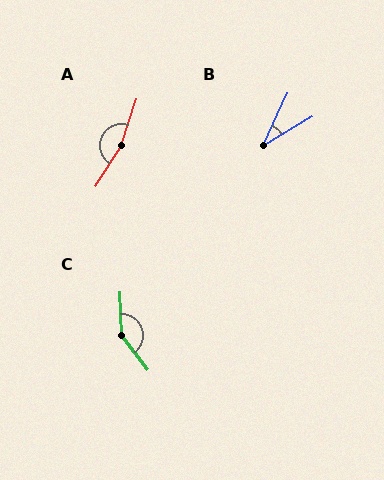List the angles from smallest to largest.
B (34°), C (144°), A (166°).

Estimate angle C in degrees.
Approximately 144 degrees.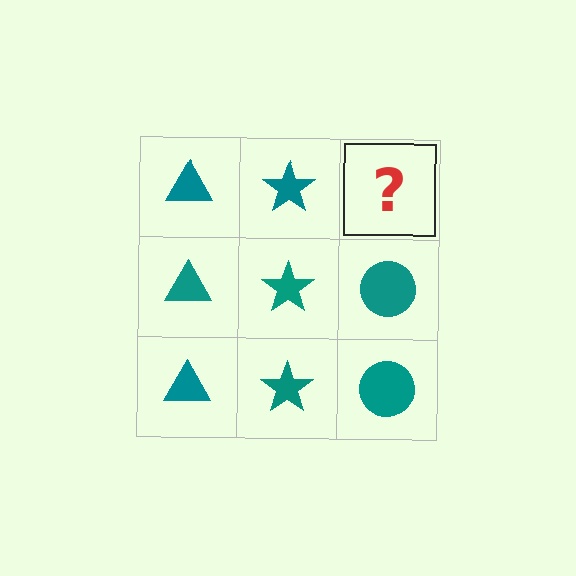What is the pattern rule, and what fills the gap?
The rule is that each column has a consistent shape. The gap should be filled with a teal circle.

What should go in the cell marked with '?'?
The missing cell should contain a teal circle.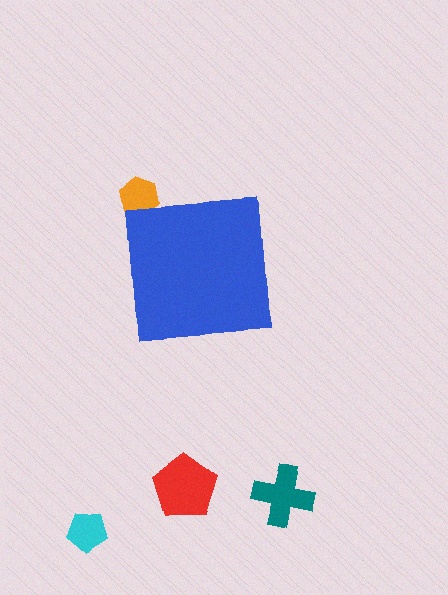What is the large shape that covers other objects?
A blue square.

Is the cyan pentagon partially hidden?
No, the cyan pentagon is fully visible.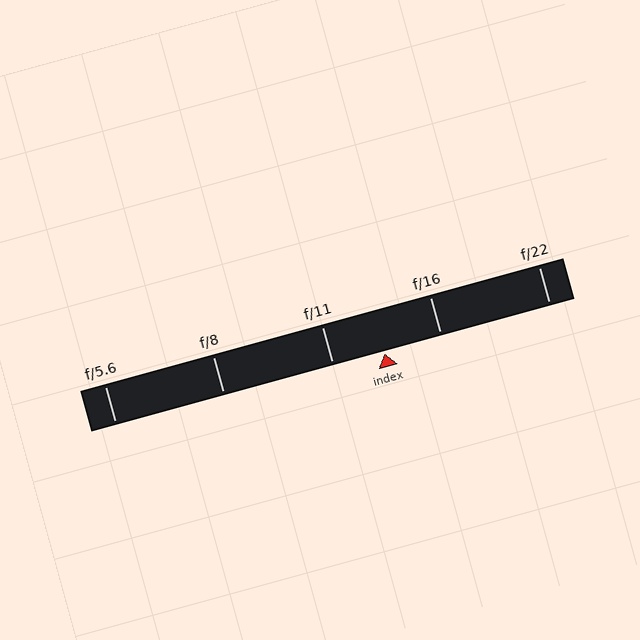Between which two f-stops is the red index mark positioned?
The index mark is between f/11 and f/16.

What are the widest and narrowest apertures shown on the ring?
The widest aperture shown is f/5.6 and the narrowest is f/22.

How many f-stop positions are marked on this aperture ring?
There are 5 f-stop positions marked.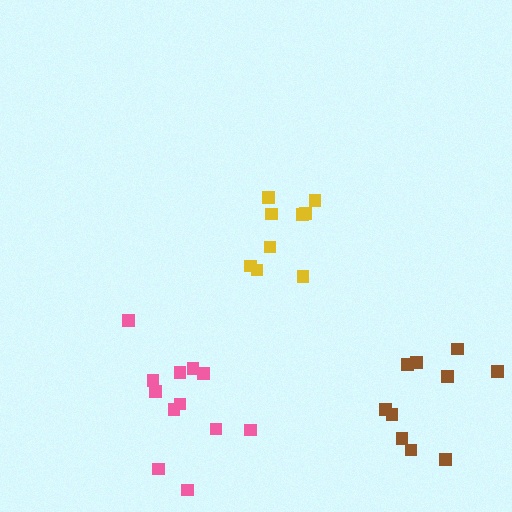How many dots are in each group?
Group 1: 10 dots, Group 2: 12 dots, Group 3: 9 dots (31 total).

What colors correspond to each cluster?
The clusters are colored: brown, pink, yellow.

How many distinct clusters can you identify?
There are 3 distinct clusters.